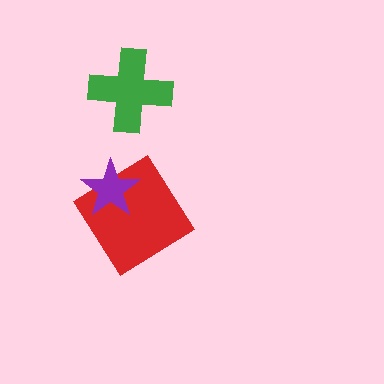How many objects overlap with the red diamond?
1 object overlaps with the red diamond.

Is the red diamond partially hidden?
Yes, it is partially covered by another shape.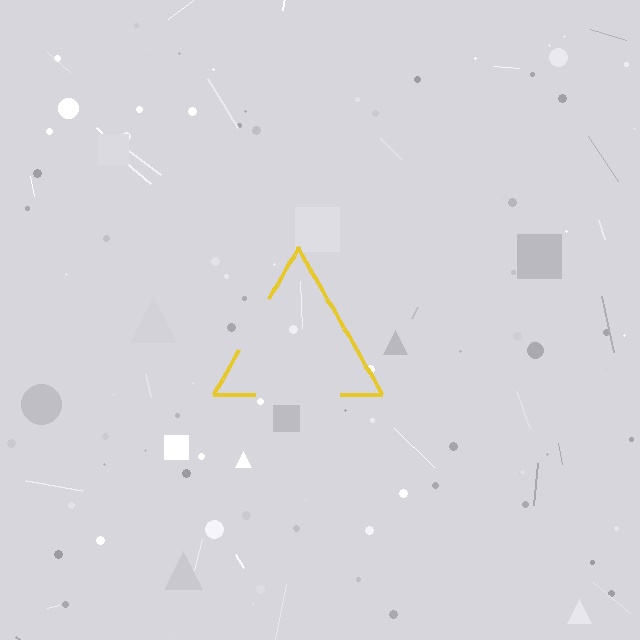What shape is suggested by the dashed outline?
The dashed outline suggests a triangle.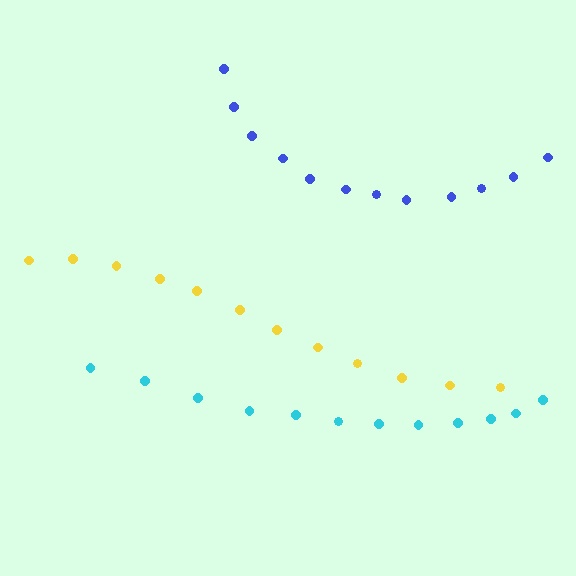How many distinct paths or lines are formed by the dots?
There are 3 distinct paths.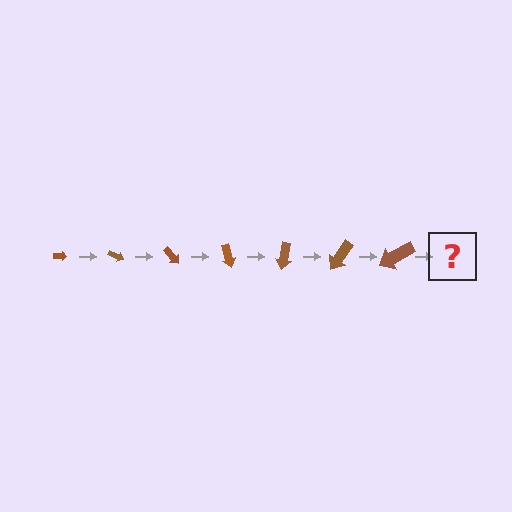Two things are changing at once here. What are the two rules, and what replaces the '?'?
The two rules are that the arrow grows larger each step and it rotates 25 degrees each step. The '?' should be an arrow, larger than the previous one and rotated 175 degrees from the start.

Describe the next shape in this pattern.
It should be an arrow, larger than the previous one and rotated 175 degrees from the start.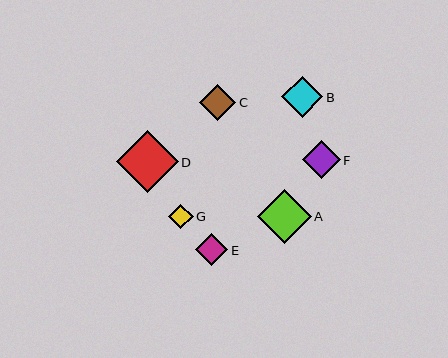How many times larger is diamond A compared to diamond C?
Diamond A is approximately 1.5 times the size of diamond C.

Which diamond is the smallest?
Diamond G is the smallest with a size of approximately 24 pixels.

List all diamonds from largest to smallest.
From largest to smallest: D, A, B, F, C, E, G.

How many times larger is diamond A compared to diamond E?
Diamond A is approximately 1.7 times the size of diamond E.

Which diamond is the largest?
Diamond D is the largest with a size of approximately 62 pixels.